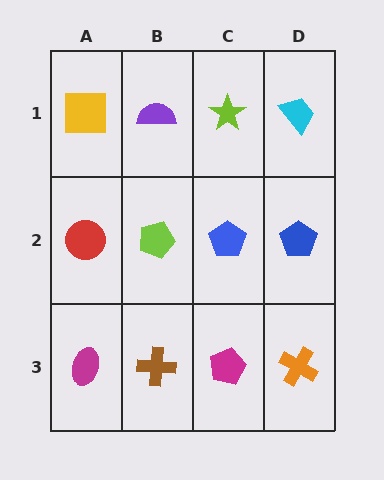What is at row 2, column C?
A blue pentagon.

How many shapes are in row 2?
4 shapes.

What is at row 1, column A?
A yellow square.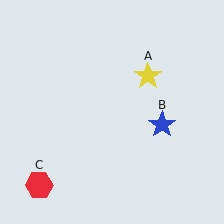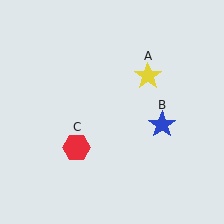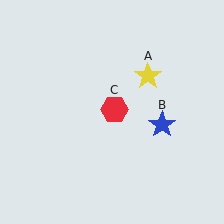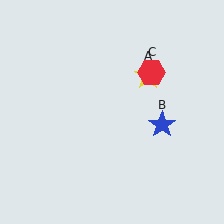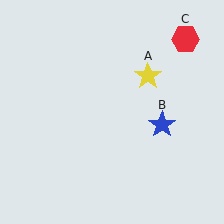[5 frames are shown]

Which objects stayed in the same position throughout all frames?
Yellow star (object A) and blue star (object B) remained stationary.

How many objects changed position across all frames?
1 object changed position: red hexagon (object C).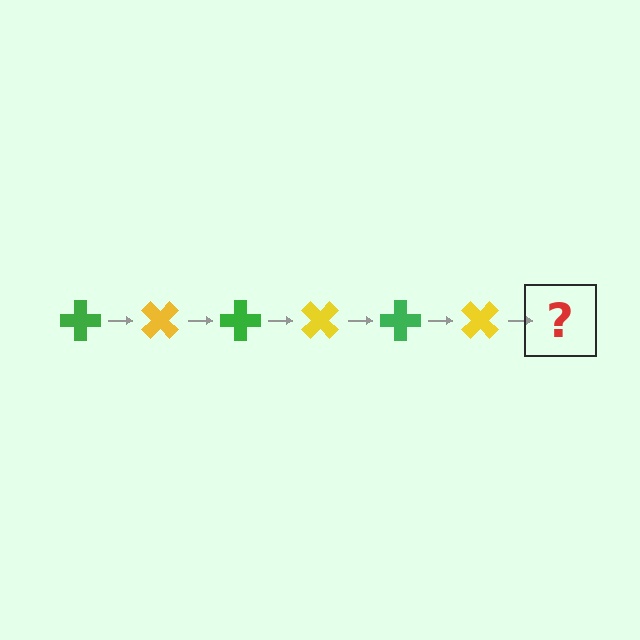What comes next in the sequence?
The next element should be a green cross, rotated 270 degrees from the start.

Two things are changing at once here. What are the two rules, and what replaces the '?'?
The two rules are that it rotates 45 degrees each step and the color cycles through green and yellow. The '?' should be a green cross, rotated 270 degrees from the start.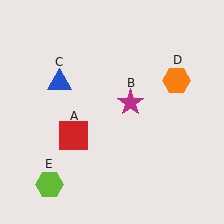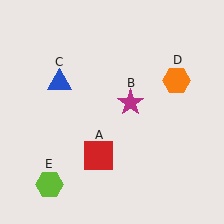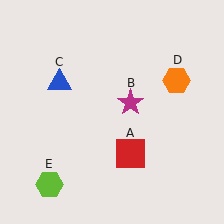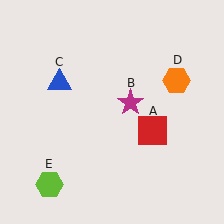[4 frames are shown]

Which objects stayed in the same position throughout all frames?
Magenta star (object B) and blue triangle (object C) and orange hexagon (object D) and lime hexagon (object E) remained stationary.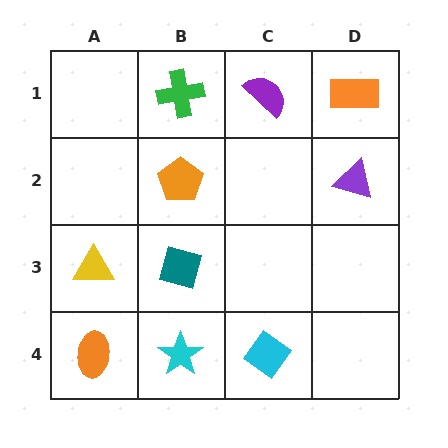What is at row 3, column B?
A teal diamond.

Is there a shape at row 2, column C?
No, that cell is empty.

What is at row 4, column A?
An orange ellipse.